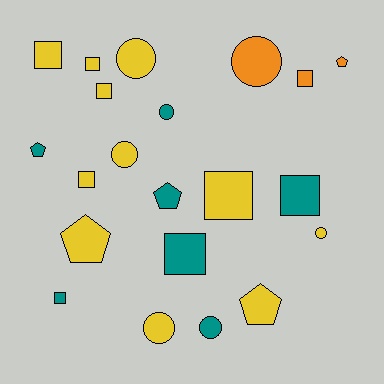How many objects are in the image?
There are 21 objects.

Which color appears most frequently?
Yellow, with 11 objects.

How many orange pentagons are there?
There is 1 orange pentagon.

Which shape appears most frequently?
Square, with 9 objects.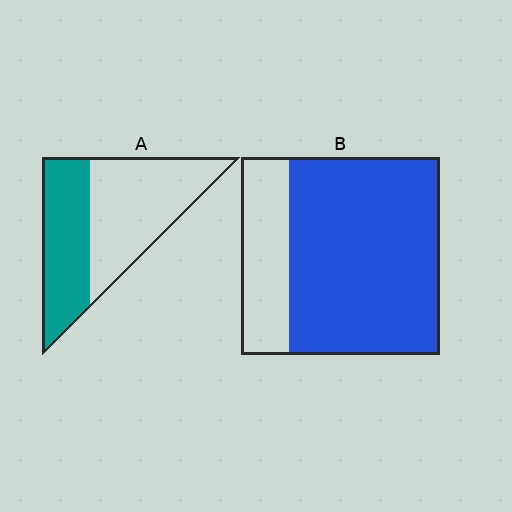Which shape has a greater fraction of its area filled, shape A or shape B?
Shape B.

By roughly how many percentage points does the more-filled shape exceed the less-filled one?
By roughly 35 percentage points (B over A).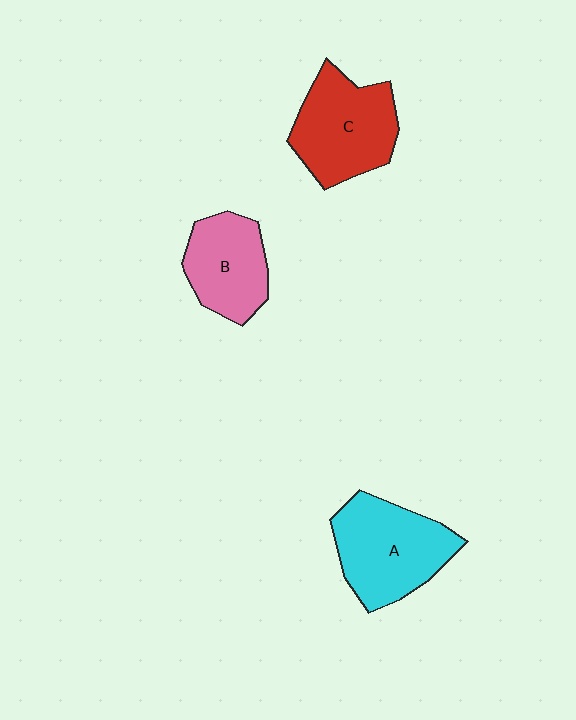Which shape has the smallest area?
Shape B (pink).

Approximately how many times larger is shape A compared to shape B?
Approximately 1.3 times.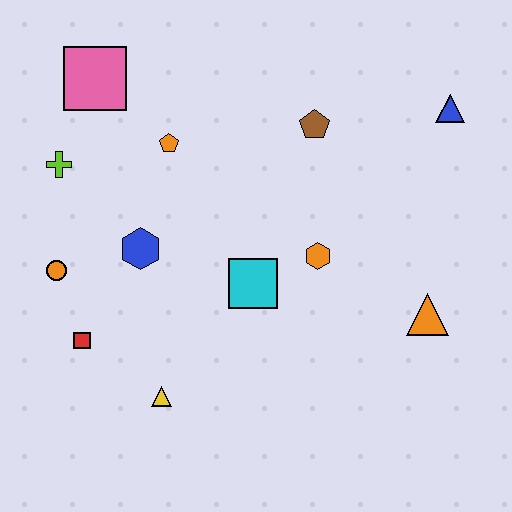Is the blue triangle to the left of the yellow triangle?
No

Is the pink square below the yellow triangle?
No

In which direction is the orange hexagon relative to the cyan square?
The orange hexagon is to the right of the cyan square.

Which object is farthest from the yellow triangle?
The blue triangle is farthest from the yellow triangle.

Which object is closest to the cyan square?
The orange hexagon is closest to the cyan square.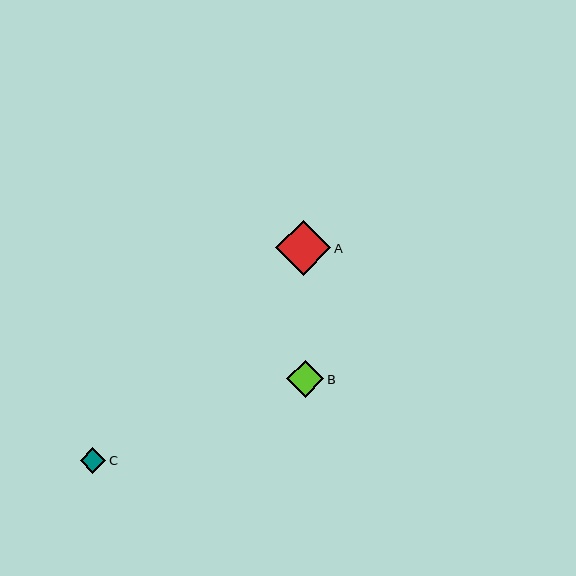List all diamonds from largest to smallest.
From largest to smallest: A, B, C.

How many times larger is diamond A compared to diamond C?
Diamond A is approximately 2.2 times the size of diamond C.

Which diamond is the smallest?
Diamond C is the smallest with a size of approximately 26 pixels.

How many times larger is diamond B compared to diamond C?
Diamond B is approximately 1.4 times the size of diamond C.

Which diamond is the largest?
Diamond A is the largest with a size of approximately 55 pixels.